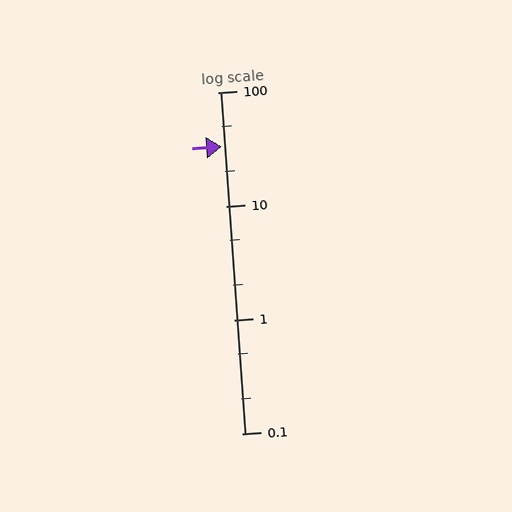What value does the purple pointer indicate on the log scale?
The pointer indicates approximately 33.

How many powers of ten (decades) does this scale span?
The scale spans 3 decades, from 0.1 to 100.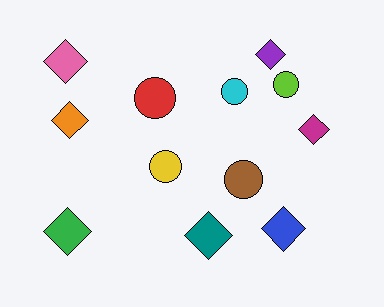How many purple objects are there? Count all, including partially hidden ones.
There is 1 purple object.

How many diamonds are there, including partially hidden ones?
There are 7 diamonds.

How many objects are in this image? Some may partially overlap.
There are 12 objects.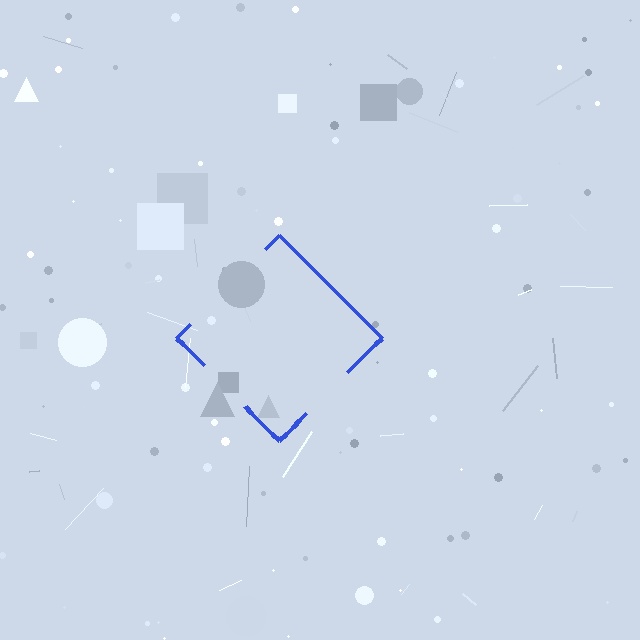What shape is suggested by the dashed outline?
The dashed outline suggests a diamond.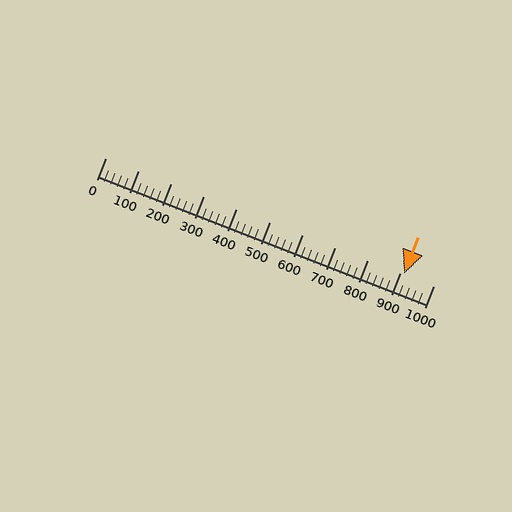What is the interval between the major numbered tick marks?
The major tick marks are spaced 100 units apart.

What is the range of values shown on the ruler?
The ruler shows values from 0 to 1000.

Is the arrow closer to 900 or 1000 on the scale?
The arrow is closer to 900.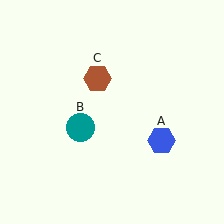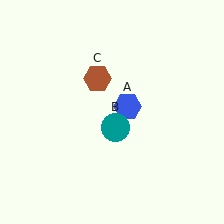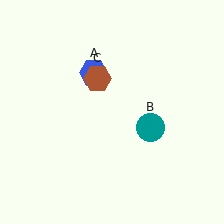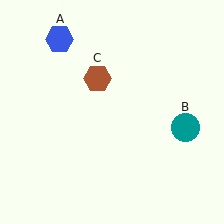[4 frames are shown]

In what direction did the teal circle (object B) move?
The teal circle (object B) moved right.